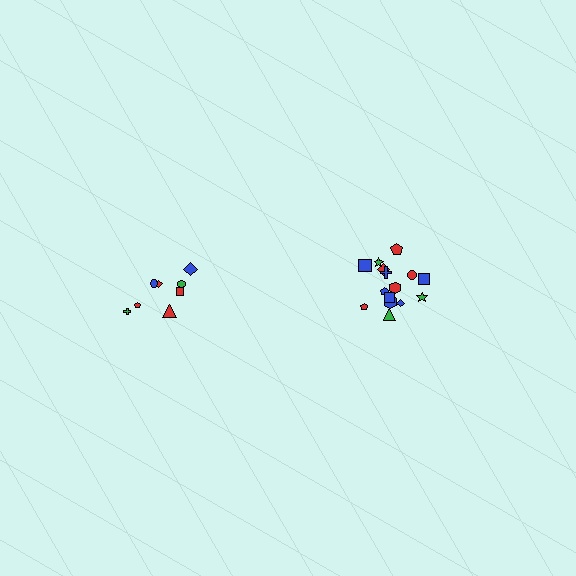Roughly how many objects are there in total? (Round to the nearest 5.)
Roughly 25 objects in total.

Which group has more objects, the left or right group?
The right group.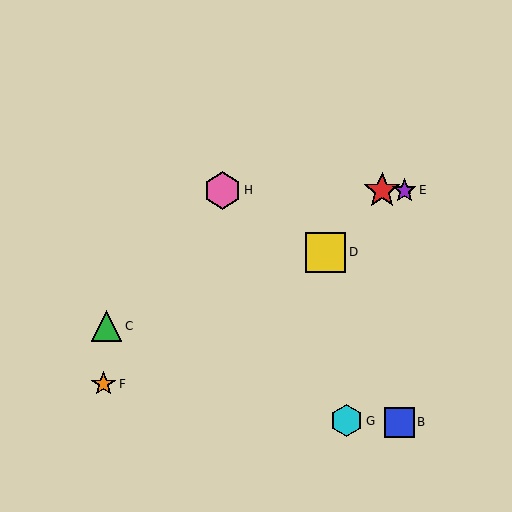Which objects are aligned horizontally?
Objects A, E, H are aligned horizontally.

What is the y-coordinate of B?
Object B is at y≈422.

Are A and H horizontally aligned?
Yes, both are at y≈191.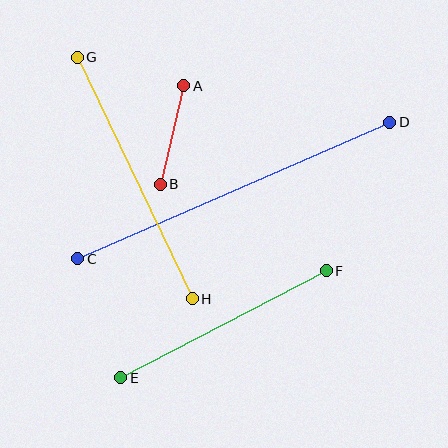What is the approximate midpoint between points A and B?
The midpoint is at approximately (172, 135) pixels.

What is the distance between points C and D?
The distance is approximately 341 pixels.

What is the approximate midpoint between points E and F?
The midpoint is at approximately (223, 324) pixels.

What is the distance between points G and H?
The distance is approximately 267 pixels.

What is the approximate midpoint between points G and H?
The midpoint is at approximately (135, 178) pixels.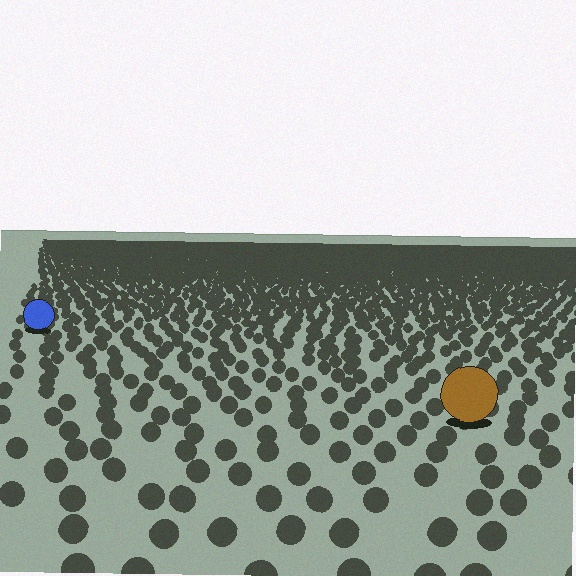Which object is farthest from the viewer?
The blue circle is farthest from the viewer. It appears smaller and the ground texture around it is denser.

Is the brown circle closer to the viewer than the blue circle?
Yes. The brown circle is closer — you can tell from the texture gradient: the ground texture is coarser near it.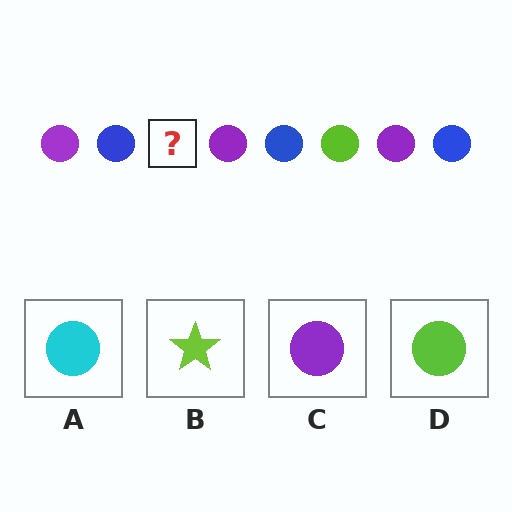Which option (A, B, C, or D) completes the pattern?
D.